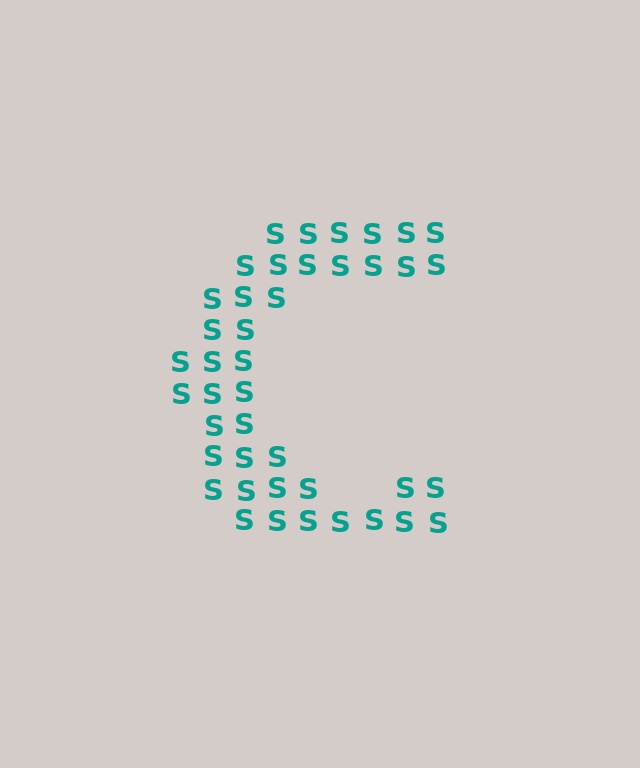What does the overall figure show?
The overall figure shows the letter C.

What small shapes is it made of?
It is made of small letter S's.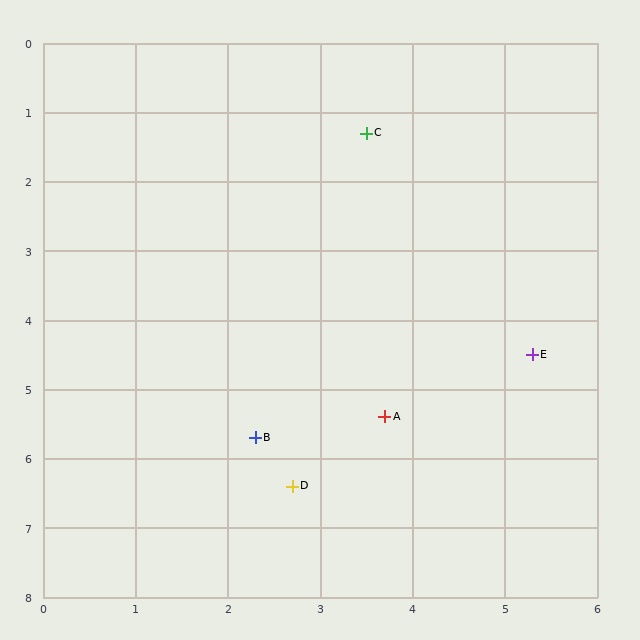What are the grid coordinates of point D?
Point D is at approximately (2.7, 6.4).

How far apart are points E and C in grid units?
Points E and C are about 3.7 grid units apart.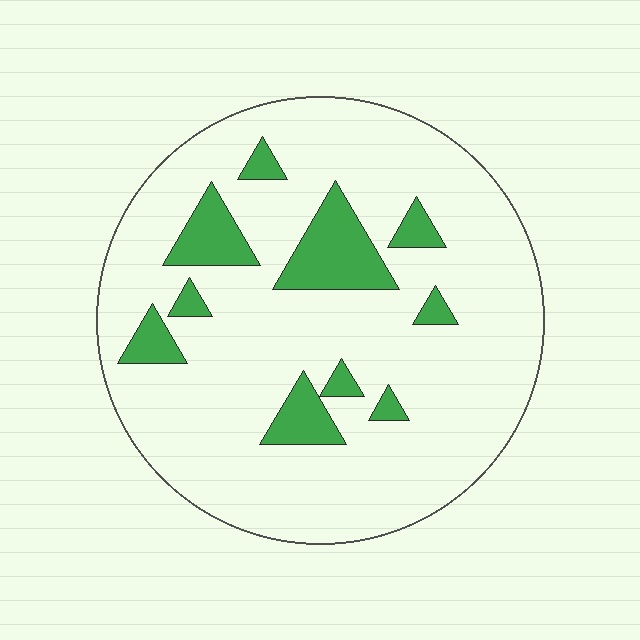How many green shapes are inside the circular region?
10.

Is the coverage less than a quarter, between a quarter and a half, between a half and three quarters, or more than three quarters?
Less than a quarter.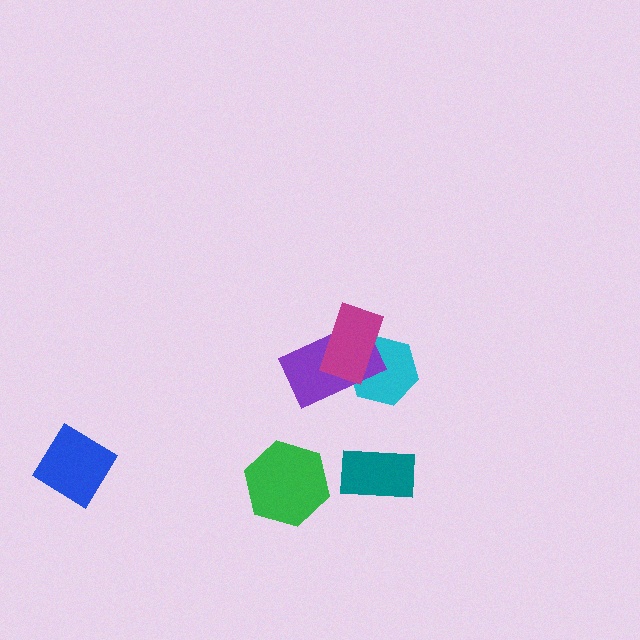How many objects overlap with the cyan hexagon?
2 objects overlap with the cyan hexagon.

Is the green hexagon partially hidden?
No, no other shape covers it.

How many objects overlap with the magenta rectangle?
2 objects overlap with the magenta rectangle.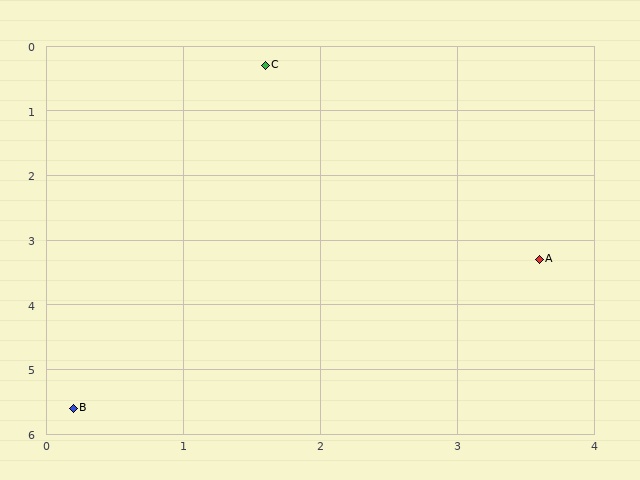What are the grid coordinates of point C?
Point C is at approximately (1.6, 0.3).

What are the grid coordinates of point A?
Point A is at approximately (3.6, 3.3).